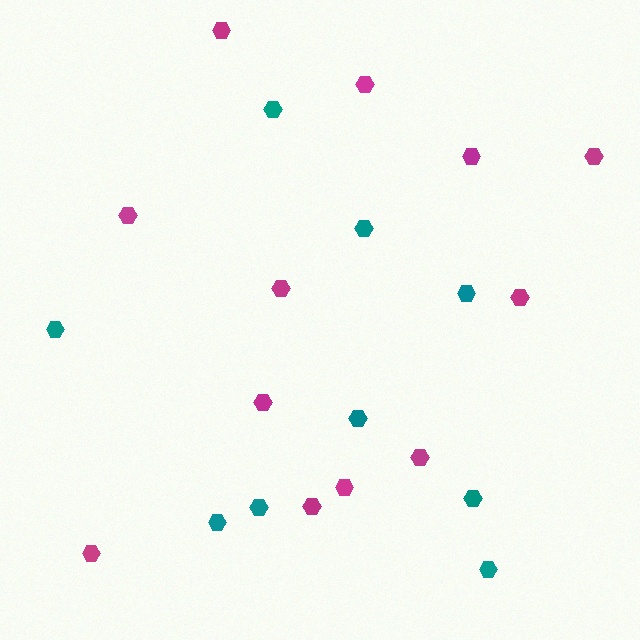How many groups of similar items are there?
There are 2 groups: one group of magenta hexagons (12) and one group of teal hexagons (9).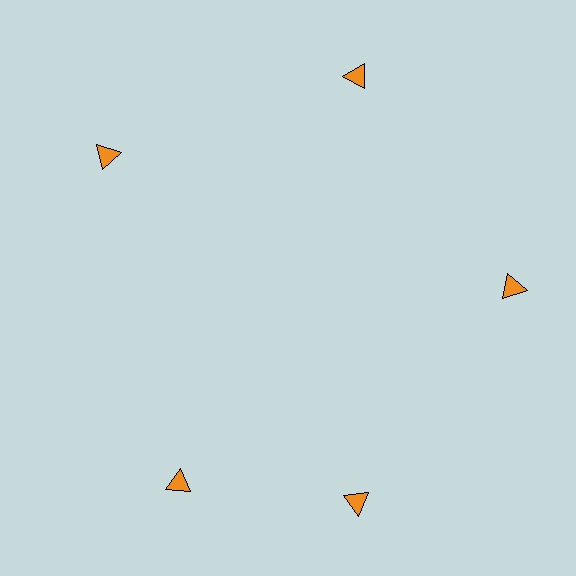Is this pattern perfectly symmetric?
No. The 5 orange triangles are arranged in a ring, but one element near the 8 o'clock position is rotated out of alignment along the ring, breaking the 5-fold rotational symmetry.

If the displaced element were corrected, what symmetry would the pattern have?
It would have 5-fold rotational symmetry — the pattern would map onto itself every 72 degrees.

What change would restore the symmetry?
The symmetry would be restored by rotating it back into even spacing with its neighbors so that all 5 triangles sit at equal angles and equal distance from the center.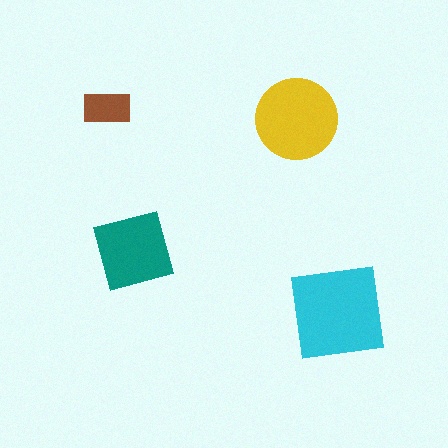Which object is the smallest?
The brown rectangle.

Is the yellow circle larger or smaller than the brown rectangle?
Larger.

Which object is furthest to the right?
The cyan square is rightmost.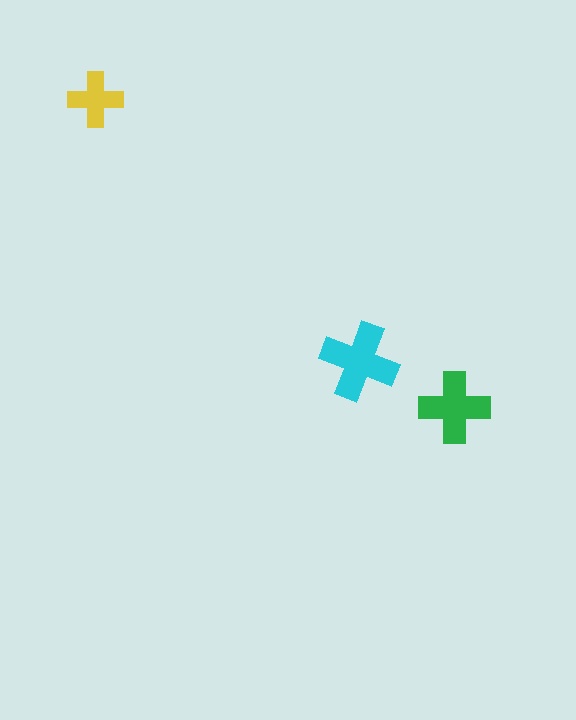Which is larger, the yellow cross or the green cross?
The green one.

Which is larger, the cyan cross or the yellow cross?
The cyan one.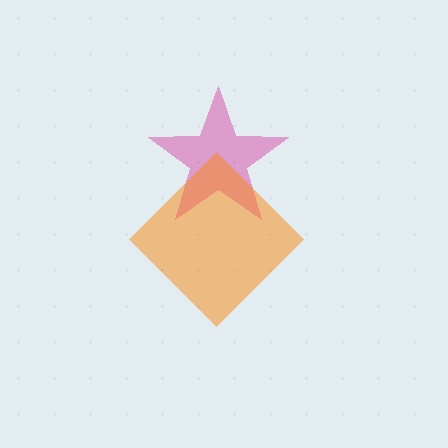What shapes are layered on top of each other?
The layered shapes are: a magenta star, an orange diamond.